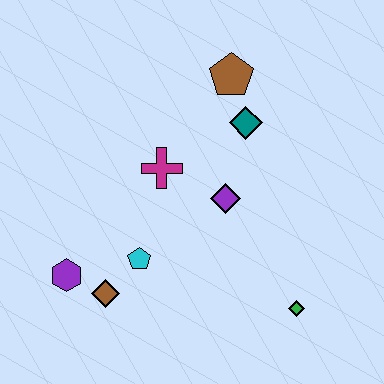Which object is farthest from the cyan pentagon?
The brown pentagon is farthest from the cyan pentagon.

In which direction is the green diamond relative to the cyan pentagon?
The green diamond is to the right of the cyan pentagon.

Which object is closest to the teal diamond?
The brown pentagon is closest to the teal diamond.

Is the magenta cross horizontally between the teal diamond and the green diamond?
No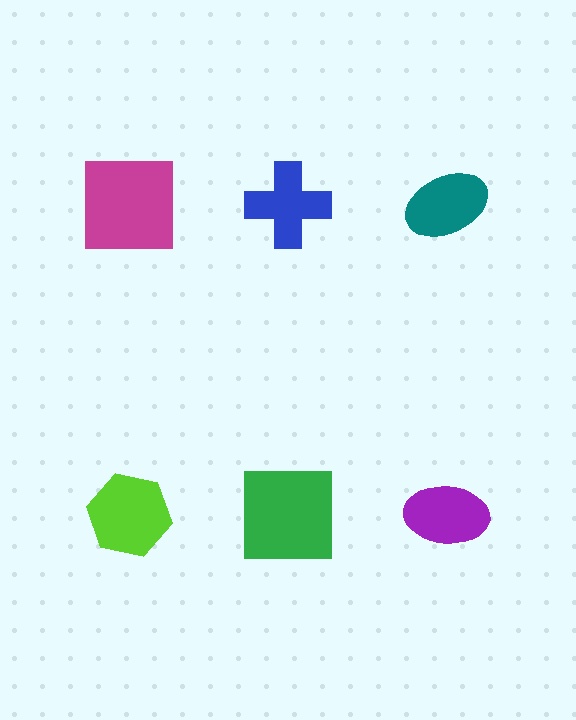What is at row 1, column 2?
A blue cross.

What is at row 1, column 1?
A magenta square.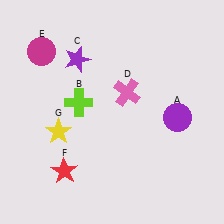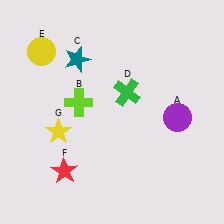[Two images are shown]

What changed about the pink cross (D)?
In Image 1, D is pink. In Image 2, it changed to green.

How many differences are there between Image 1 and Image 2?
There are 3 differences between the two images.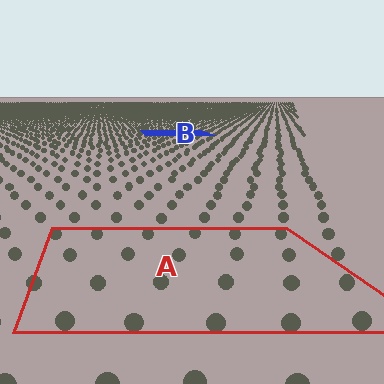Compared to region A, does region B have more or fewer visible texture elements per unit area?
Region B has more texture elements per unit area — they are packed more densely because it is farther away.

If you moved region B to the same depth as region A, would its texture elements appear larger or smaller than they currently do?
They would appear larger. At a closer depth, the same texture elements are projected at a bigger on-screen size.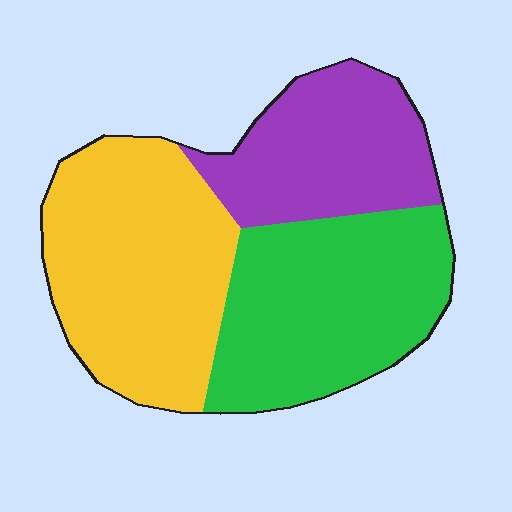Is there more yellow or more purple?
Yellow.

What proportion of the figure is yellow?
Yellow covers roughly 40% of the figure.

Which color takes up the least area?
Purple, at roughly 25%.